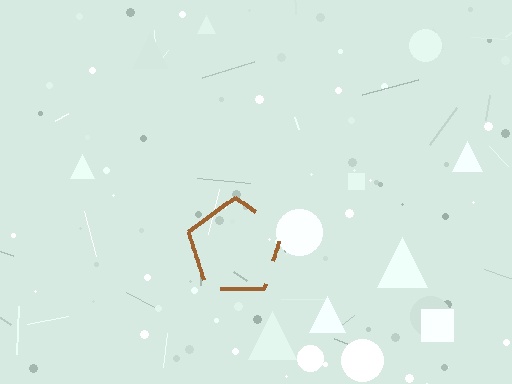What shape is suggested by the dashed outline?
The dashed outline suggests a pentagon.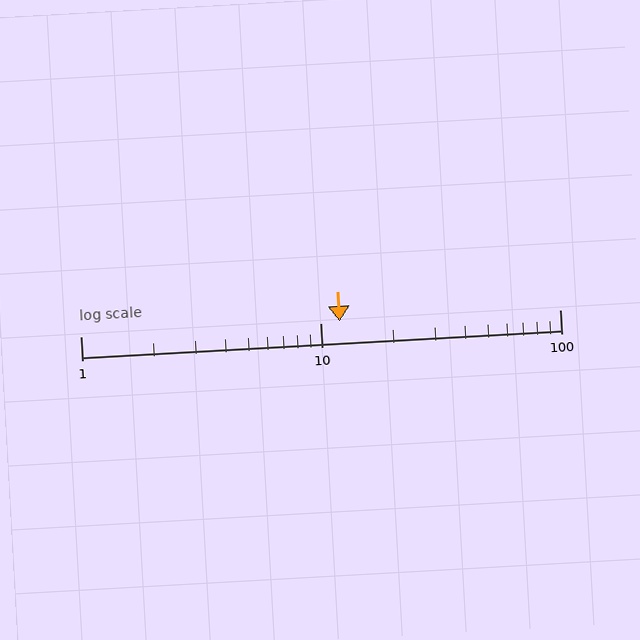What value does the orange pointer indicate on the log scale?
The pointer indicates approximately 12.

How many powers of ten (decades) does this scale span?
The scale spans 2 decades, from 1 to 100.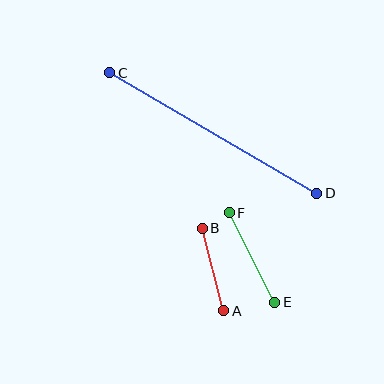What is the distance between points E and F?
The distance is approximately 101 pixels.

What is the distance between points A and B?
The distance is approximately 85 pixels.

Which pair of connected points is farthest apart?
Points C and D are farthest apart.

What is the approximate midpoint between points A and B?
The midpoint is at approximately (213, 270) pixels.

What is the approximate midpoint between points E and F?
The midpoint is at approximately (252, 258) pixels.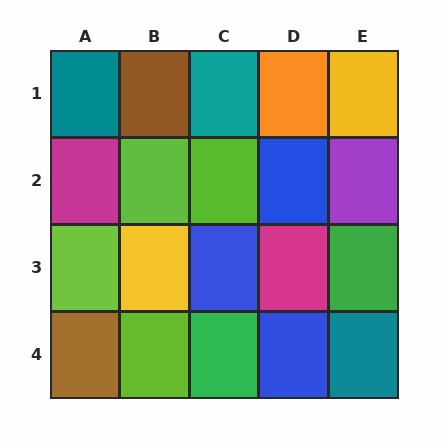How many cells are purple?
1 cell is purple.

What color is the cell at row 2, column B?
Lime.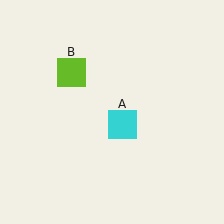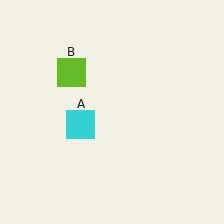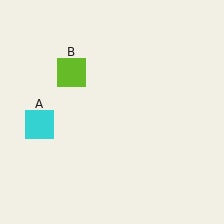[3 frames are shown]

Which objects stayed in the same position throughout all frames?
Lime square (object B) remained stationary.